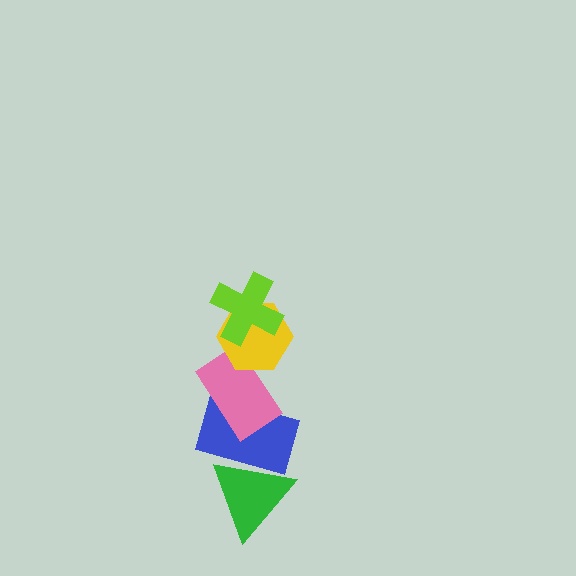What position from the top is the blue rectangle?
The blue rectangle is 4th from the top.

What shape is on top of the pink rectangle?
The yellow hexagon is on top of the pink rectangle.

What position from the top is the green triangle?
The green triangle is 5th from the top.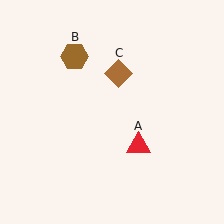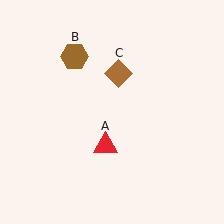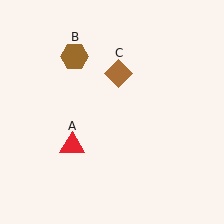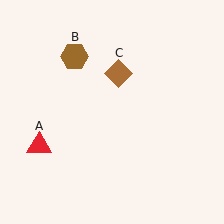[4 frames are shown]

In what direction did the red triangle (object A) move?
The red triangle (object A) moved left.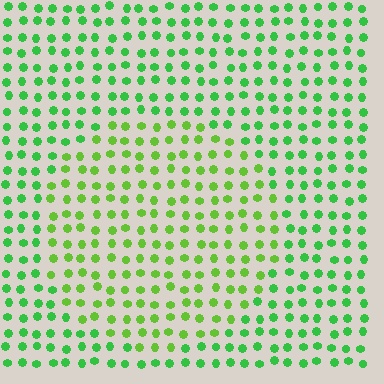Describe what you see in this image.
The image is filled with small green elements in a uniform arrangement. A circle-shaped region is visible where the elements are tinted to a slightly different hue, forming a subtle color boundary.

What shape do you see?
I see a circle.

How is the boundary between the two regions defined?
The boundary is defined purely by a slight shift in hue (about 27 degrees). Spacing, size, and orientation are identical on both sides.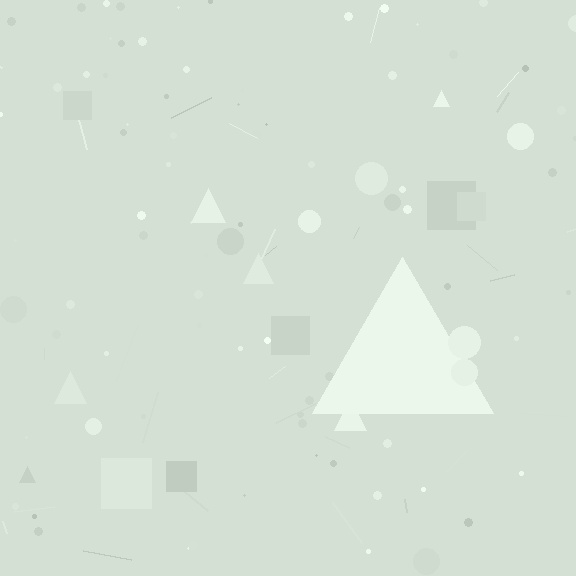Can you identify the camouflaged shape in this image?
The camouflaged shape is a triangle.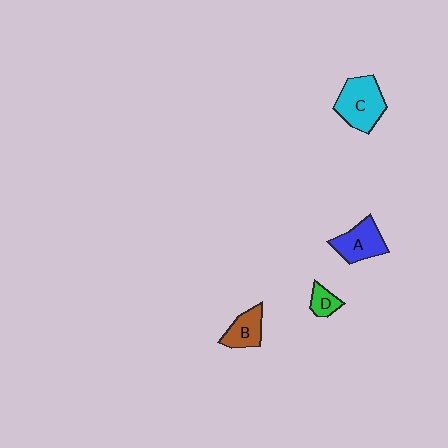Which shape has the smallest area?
Shape D (green).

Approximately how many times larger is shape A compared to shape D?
Approximately 2.2 times.